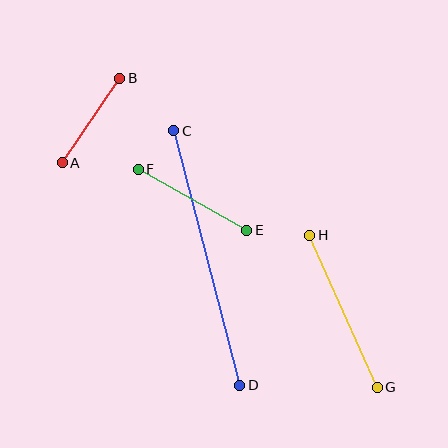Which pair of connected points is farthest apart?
Points C and D are farthest apart.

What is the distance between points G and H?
The distance is approximately 166 pixels.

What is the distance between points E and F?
The distance is approximately 124 pixels.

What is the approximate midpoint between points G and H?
The midpoint is at approximately (343, 311) pixels.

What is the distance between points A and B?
The distance is approximately 102 pixels.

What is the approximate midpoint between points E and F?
The midpoint is at approximately (192, 200) pixels.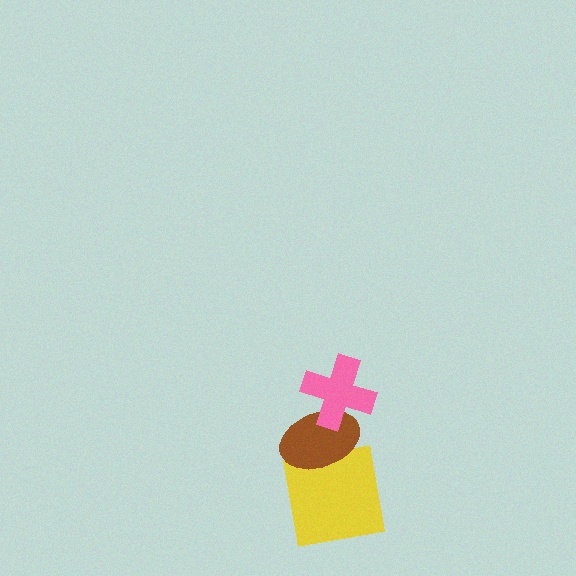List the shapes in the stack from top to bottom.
From top to bottom: the pink cross, the brown ellipse, the yellow square.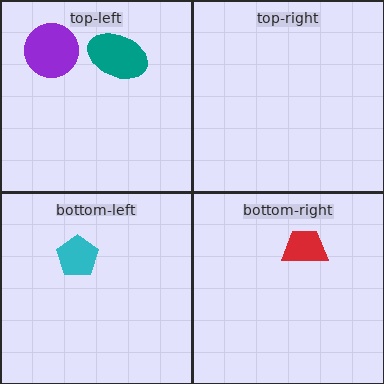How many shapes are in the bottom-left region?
1.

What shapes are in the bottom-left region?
The cyan pentagon.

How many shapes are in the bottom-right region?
1.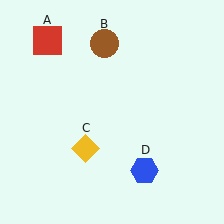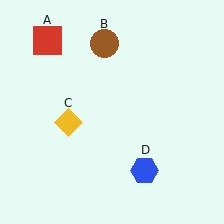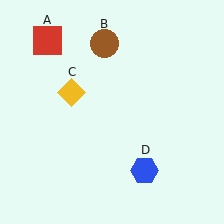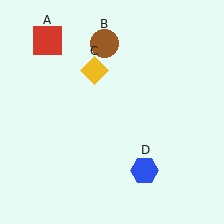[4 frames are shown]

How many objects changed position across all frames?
1 object changed position: yellow diamond (object C).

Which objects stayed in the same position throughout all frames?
Red square (object A) and brown circle (object B) and blue hexagon (object D) remained stationary.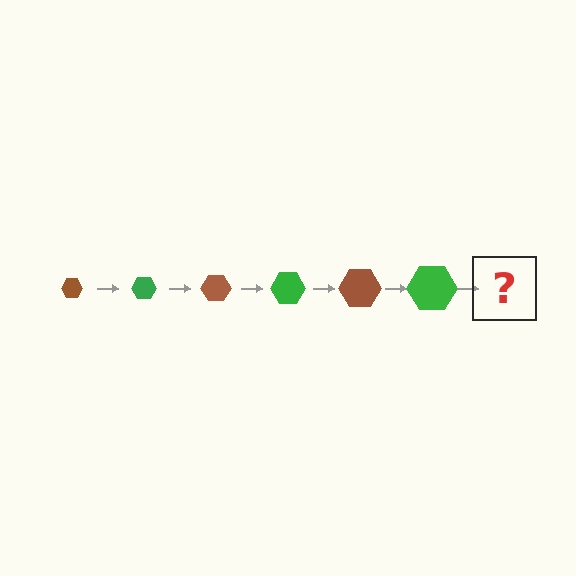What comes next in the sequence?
The next element should be a brown hexagon, larger than the previous one.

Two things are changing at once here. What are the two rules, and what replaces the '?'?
The two rules are that the hexagon grows larger each step and the color cycles through brown and green. The '?' should be a brown hexagon, larger than the previous one.